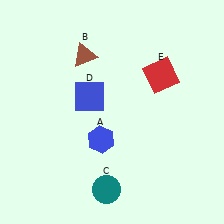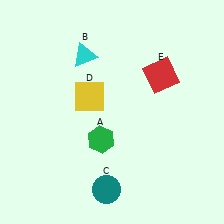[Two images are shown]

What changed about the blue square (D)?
In Image 1, D is blue. In Image 2, it changed to yellow.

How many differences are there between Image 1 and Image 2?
There are 3 differences between the two images.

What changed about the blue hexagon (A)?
In Image 1, A is blue. In Image 2, it changed to green.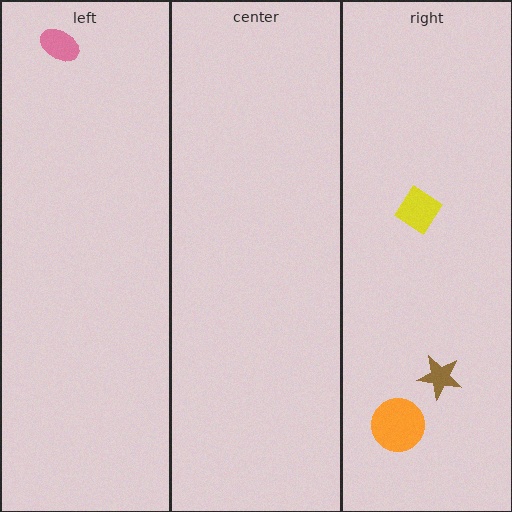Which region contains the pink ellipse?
The left region.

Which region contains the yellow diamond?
The right region.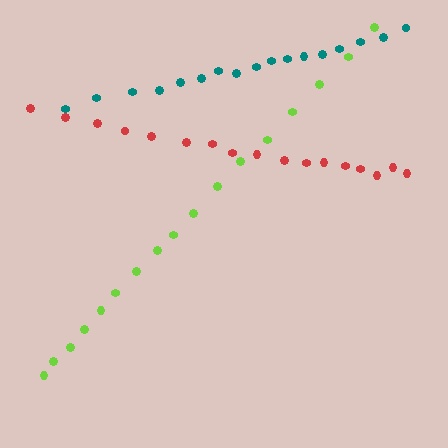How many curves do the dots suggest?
There are 3 distinct paths.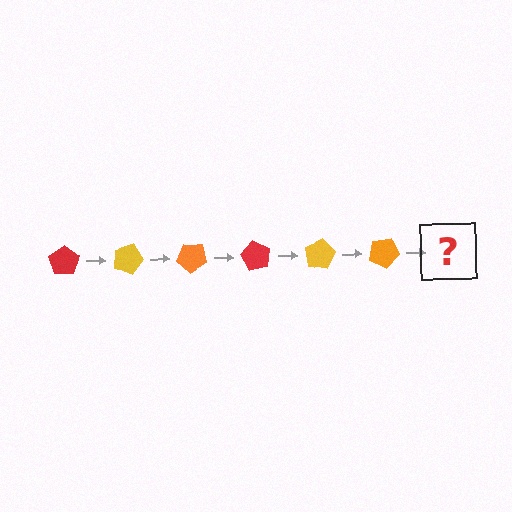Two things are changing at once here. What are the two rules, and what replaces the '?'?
The two rules are that it rotates 20 degrees each step and the color cycles through red, yellow, and orange. The '?' should be a red pentagon, rotated 120 degrees from the start.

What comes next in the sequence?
The next element should be a red pentagon, rotated 120 degrees from the start.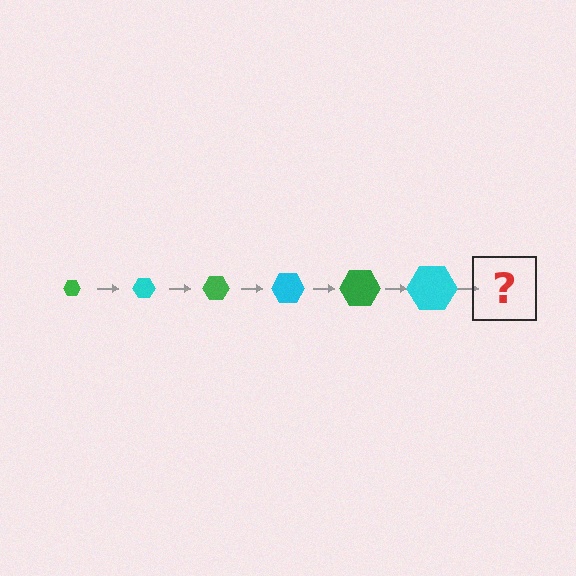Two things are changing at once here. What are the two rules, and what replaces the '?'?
The two rules are that the hexagon grows larger each step and the color cycles through green and cyan. The '?' should be a green hexagon, larger than the previous one.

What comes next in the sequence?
The next element should be a green hexagon, larger than the previous one.